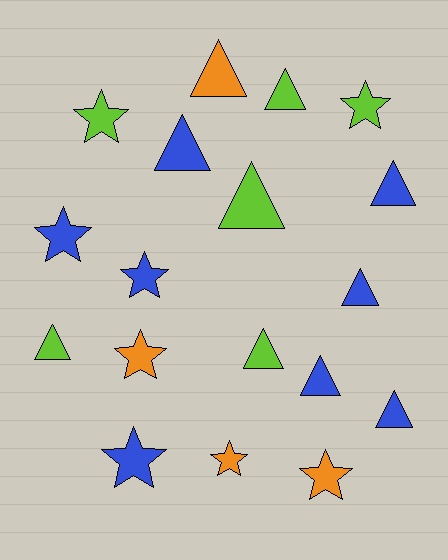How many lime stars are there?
There are 2 lime stars.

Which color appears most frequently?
Blue, with 8 objects.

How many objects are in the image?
There are 18 objects.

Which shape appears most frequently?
Triangle, with 10 objects.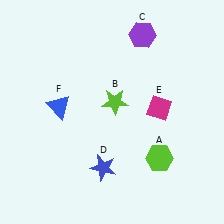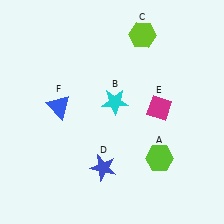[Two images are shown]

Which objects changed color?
B changed from lime to cyan. C changed from purple to lime.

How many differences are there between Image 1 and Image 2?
There are 2 differences between the two images.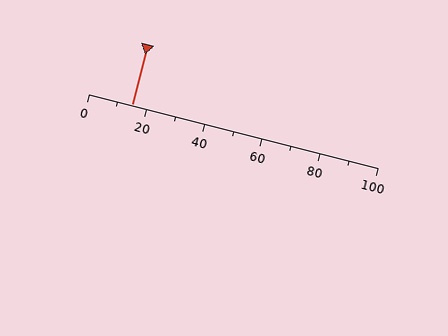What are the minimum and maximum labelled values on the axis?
The axis runs from 0 to 100.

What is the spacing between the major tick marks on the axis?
The major ticks are spaced 20 apart.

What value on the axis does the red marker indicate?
The marker indicates approximately 15.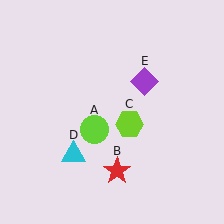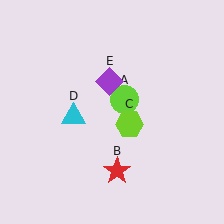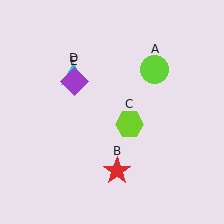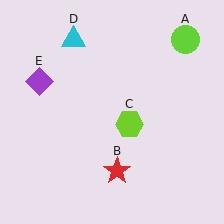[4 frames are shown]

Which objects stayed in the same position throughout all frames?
Red star (object B) and lime hexagon (object C) remained stationary.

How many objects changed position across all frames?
3 objects changed position: lime circle (object A), cyan triangle (object D), purple diamond (object E).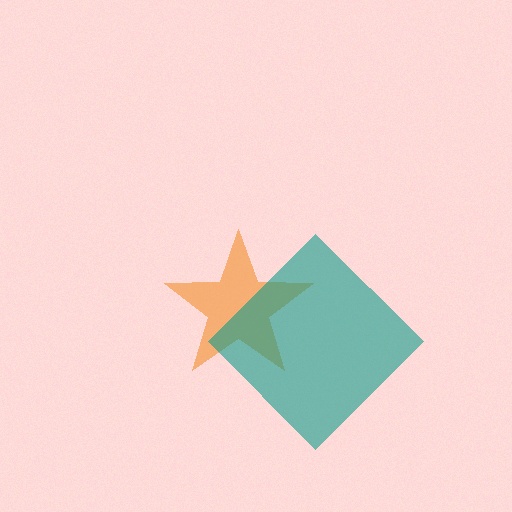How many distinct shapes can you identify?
There are 2 distinct shapes: an orange star, a teal diamond.